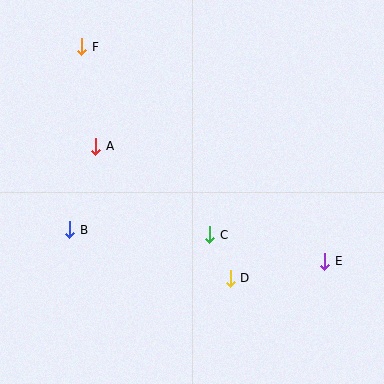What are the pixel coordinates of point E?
Point E is at (325, 261).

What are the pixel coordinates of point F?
Point F is at (82, 47).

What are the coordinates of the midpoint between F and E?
The midpoint between F and E is at (203, 154).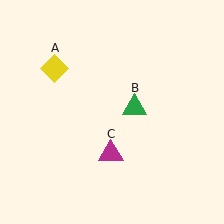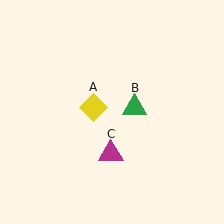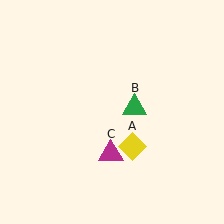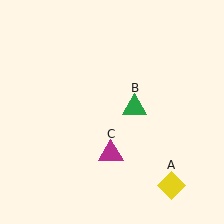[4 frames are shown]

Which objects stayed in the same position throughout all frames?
Green triangle (object B) and magenta triangle (object C) remained stationary.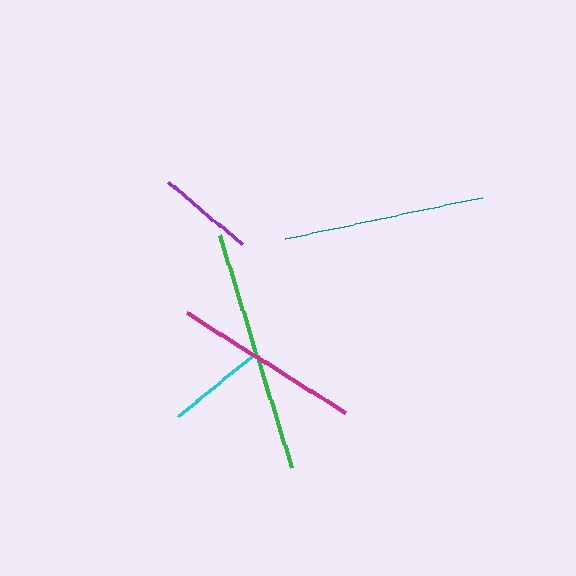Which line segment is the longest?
The green line is the longest at approximately 243 pixels.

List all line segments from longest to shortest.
From longest to shortest: green, teal, magenta, cyan, purple.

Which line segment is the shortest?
The purple line is the shortest at approximately 97 pixels.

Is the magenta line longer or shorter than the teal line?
The teal line is longer than the magenta line.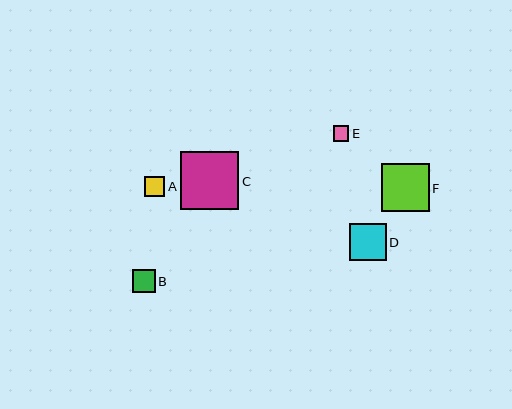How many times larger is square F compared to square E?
Square F is approximately 3.1 times the size of square E.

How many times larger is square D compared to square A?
Square D is approximately 1.9 times the size of square A.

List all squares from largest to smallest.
From largest to smallest: C, F, D, B, A, E.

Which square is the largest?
Square C is the largest with a size of approximately 58 pixels.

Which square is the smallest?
Square E is the smallest with a size of approximately 16 pixels.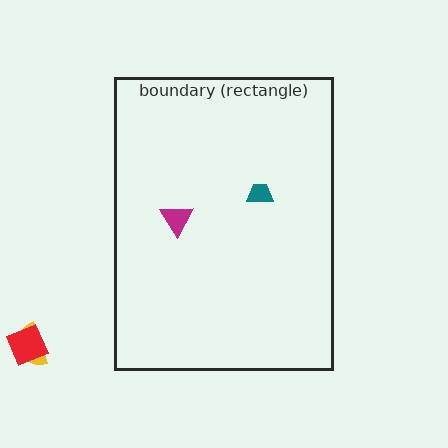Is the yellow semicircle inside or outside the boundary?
Outside.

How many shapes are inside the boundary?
2 inside, 2 outside.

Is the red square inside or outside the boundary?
Outside.